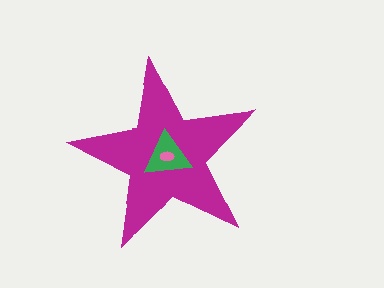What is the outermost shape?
The magenta star.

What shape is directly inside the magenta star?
The green triangle.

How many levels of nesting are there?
3.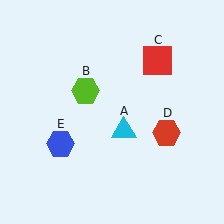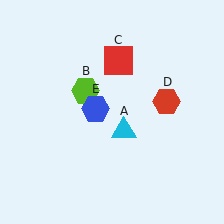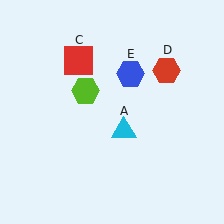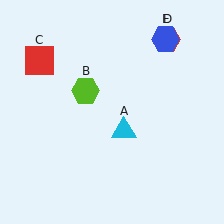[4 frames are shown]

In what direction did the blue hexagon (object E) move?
The blue hexagon (object E) moved up and to the right.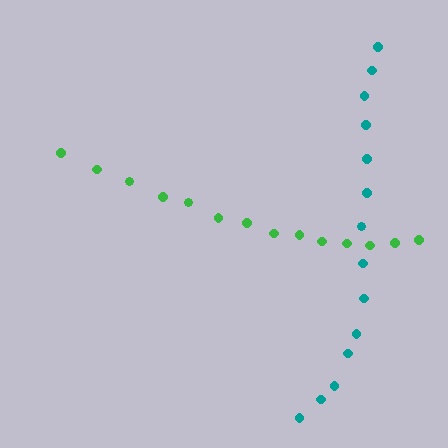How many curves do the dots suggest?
There are 2 distinct paths.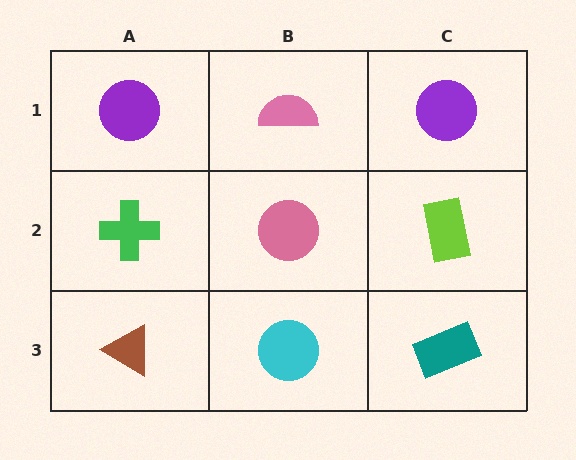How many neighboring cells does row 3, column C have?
2.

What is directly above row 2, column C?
A purple circle.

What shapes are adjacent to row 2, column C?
A purple circle (row 1, column C), a teal rectangle (row 3, column C), a pink circle (row 2, column B).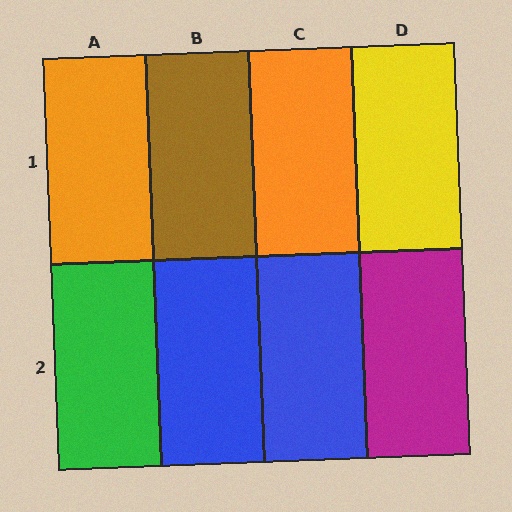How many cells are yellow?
1 cell is yellow.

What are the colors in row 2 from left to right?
Green, blue, blue, magenta.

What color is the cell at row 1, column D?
Yellow.